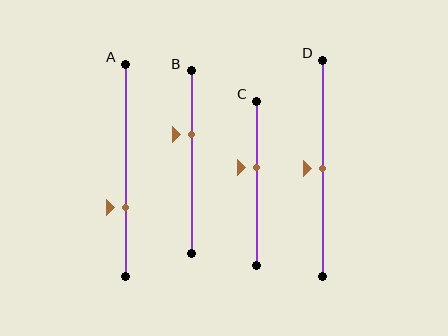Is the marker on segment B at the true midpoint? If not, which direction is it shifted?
No, the marker on segment B is shifted upward by about 15% of the segment length.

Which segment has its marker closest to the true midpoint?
Segment D has its marker closest to the true midpoint.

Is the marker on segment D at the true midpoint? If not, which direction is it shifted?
Yes, the marker on segment D is at the true midpoint.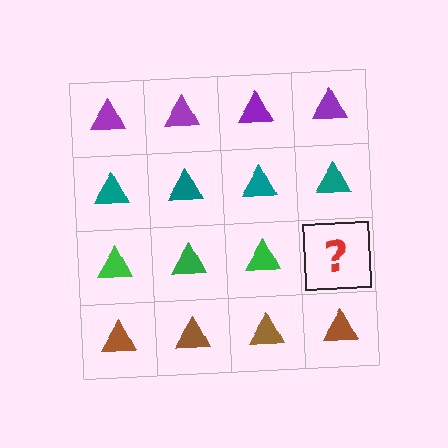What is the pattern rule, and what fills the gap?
The rule is that each row has a consistent color. The gap should be filled with a green triangle.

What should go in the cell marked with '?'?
The missing cell should contain a green triangle.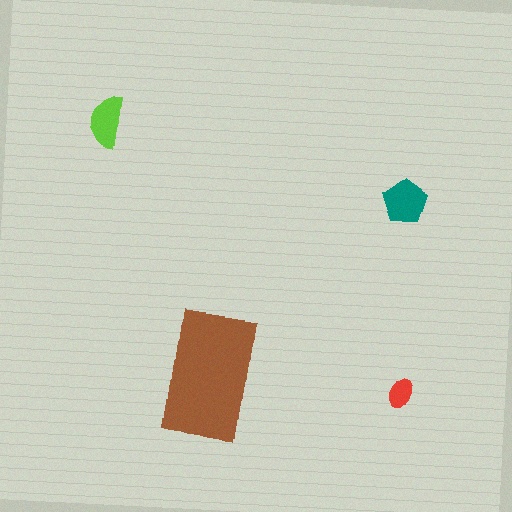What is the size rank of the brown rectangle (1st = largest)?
1st.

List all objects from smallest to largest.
The red ellipse, the lime semicircle, the teal pentagon, the brown rectangle.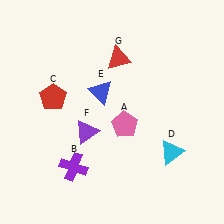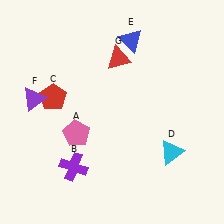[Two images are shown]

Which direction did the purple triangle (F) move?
The purple triangle (F) moved left.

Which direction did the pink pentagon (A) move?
The pink pentagon (A) moved left.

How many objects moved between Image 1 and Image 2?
3 objects moved between the two images.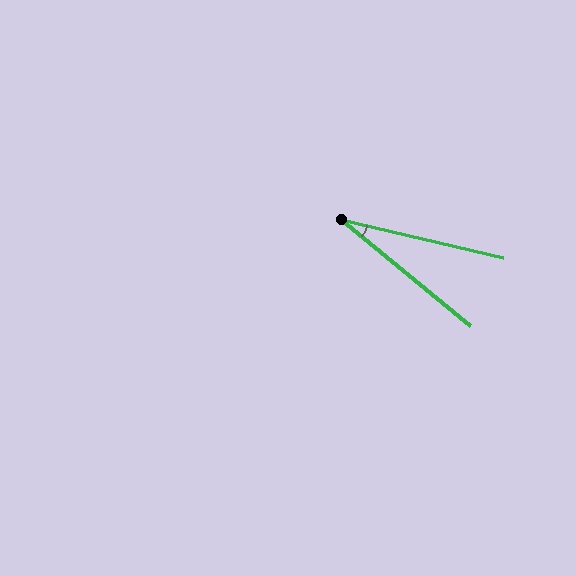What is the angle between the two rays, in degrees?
Approximately 26 degrees.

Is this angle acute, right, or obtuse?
It is acute.